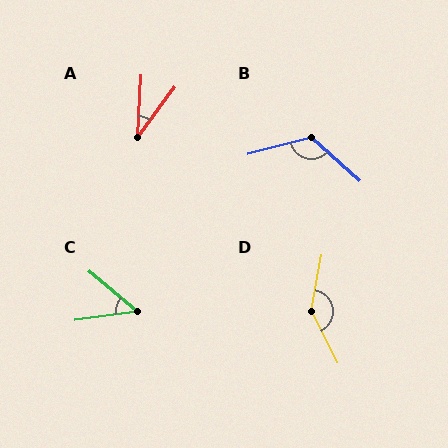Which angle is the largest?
D, at approximately 143 degrees.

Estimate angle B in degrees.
Approximately 123 degrees.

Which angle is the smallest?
A, at approximately 33 degrees.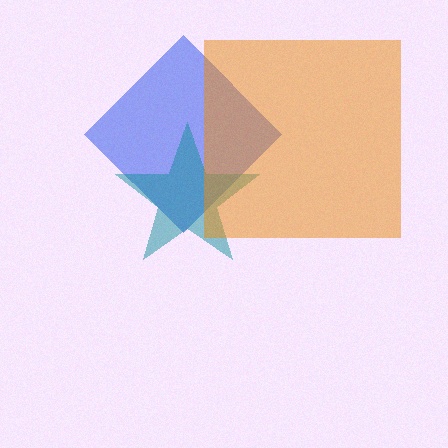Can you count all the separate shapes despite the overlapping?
Yes, there are 3 separate shapes.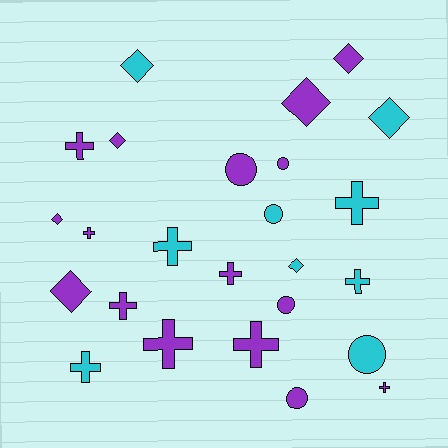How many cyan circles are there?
There are 2 cyan circles.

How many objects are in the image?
There are 25 objects.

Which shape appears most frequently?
Cross, with 11 objects.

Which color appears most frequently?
Purple, with 16 objects.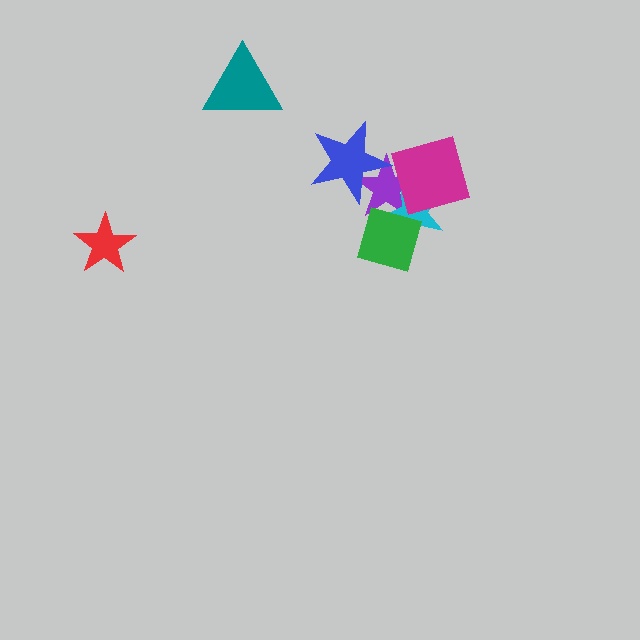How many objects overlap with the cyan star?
3 objects overlap with the cyan star.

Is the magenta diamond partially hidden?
No, no other shape covers it.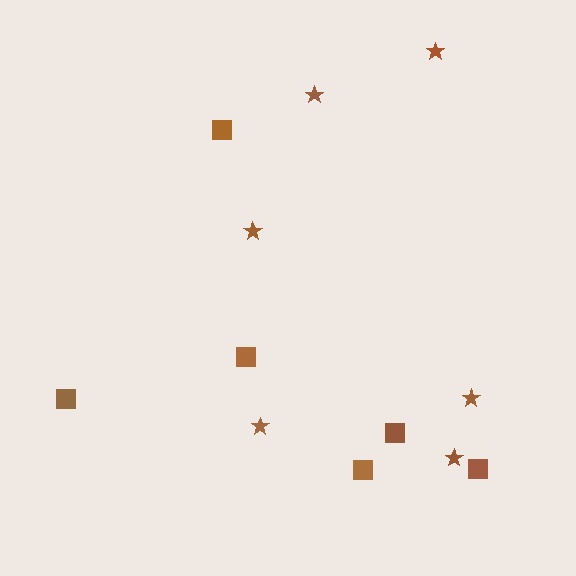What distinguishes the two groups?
There are 2 groups: one group of squares (6) and one group of stars (6).